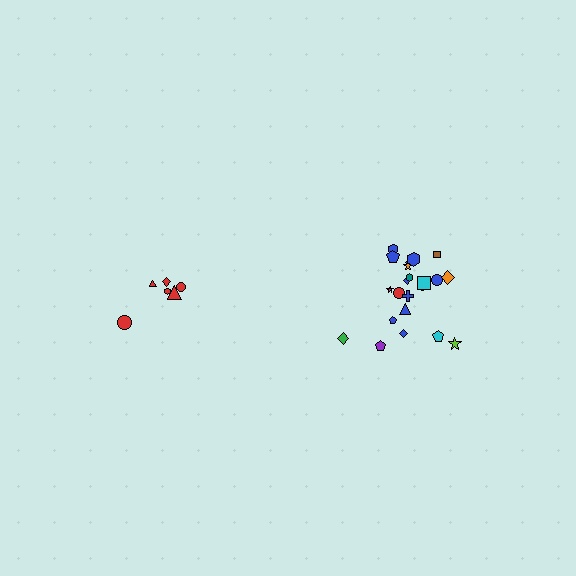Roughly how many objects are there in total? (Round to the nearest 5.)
Roughly 30 objects in total.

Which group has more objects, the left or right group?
The right group.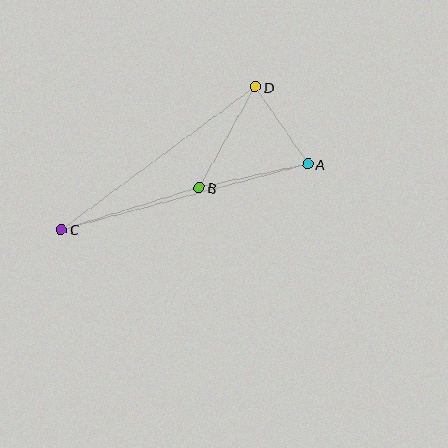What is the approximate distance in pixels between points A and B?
The distance between A and B is approximately 111 pixels.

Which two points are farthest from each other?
Points A and C are farthest from each other.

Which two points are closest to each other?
Points A and D are closest to each other.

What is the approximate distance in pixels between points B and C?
The distance between B and C is approximately 144 pixels.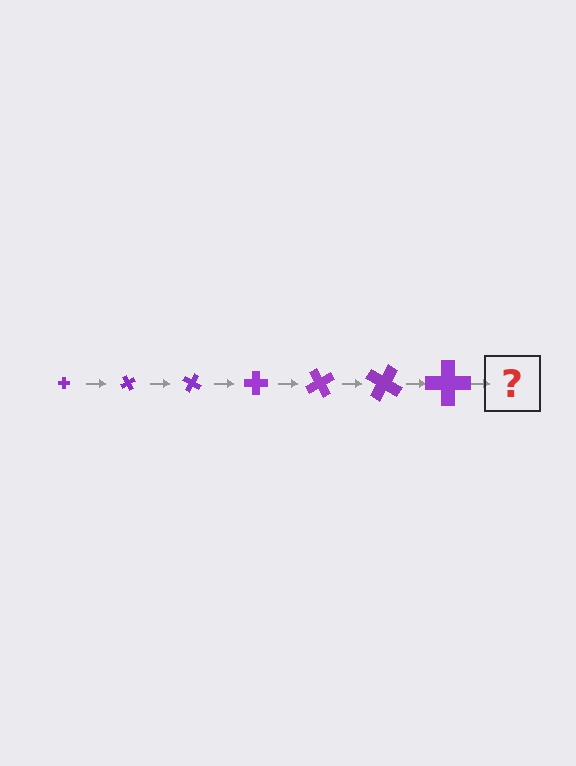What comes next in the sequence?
The next element should be a cross, larger than the previous one and rotated 420 degrees from the start.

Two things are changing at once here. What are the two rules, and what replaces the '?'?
The two rules are that the cross grows larger each step and it rotates 60 degrees each step. The '?' should be a cross, larger than the previous one and rotated 420 degrees from the start.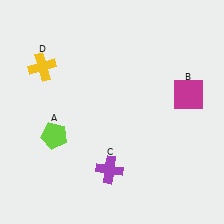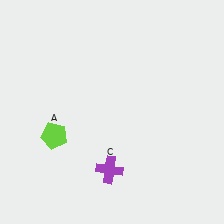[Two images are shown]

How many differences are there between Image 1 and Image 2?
There are 2 differences between the two images.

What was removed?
The yellow cross (D), the magenta square (B) were removed in Image 2.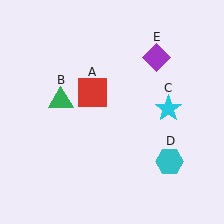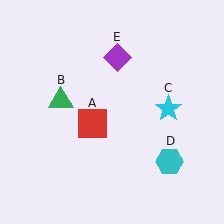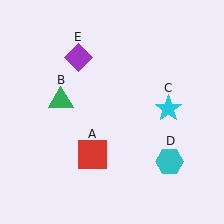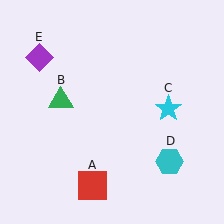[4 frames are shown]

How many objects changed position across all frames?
2 objects changed position: red square (object A), purple diamond (object E).